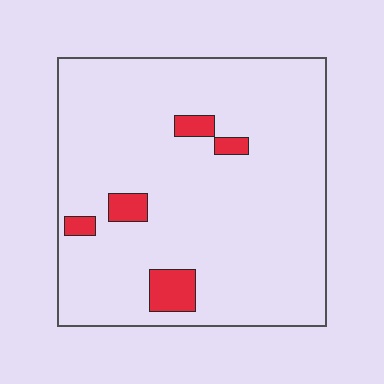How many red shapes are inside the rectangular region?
5.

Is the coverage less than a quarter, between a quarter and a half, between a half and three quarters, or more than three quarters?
Less than a quarter.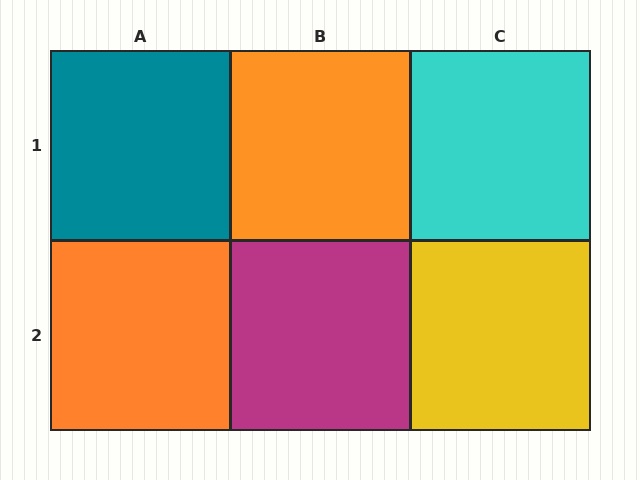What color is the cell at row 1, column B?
Orange.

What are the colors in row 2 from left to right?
Orange, magenta, yellow.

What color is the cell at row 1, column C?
Cyan.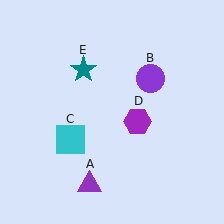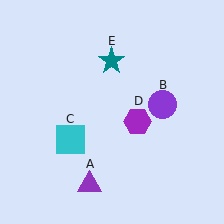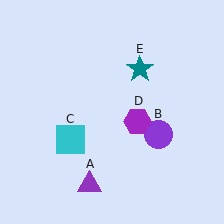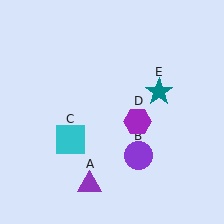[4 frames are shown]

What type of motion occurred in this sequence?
The purple circle (object B), teal star (object E) rotated clockwise around the center of the scene.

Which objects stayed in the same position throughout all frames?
Purple triangle (object A) and cyan square (object C) and purple hexagon (object D) remained stationary.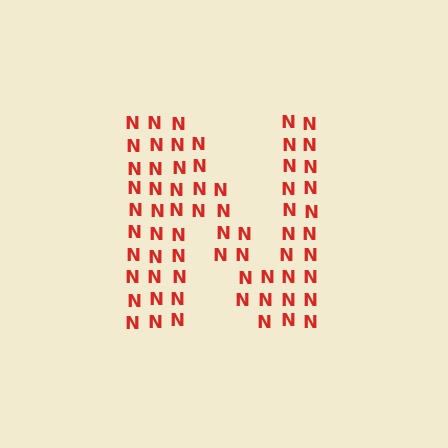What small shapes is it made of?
It is made of small letter N's.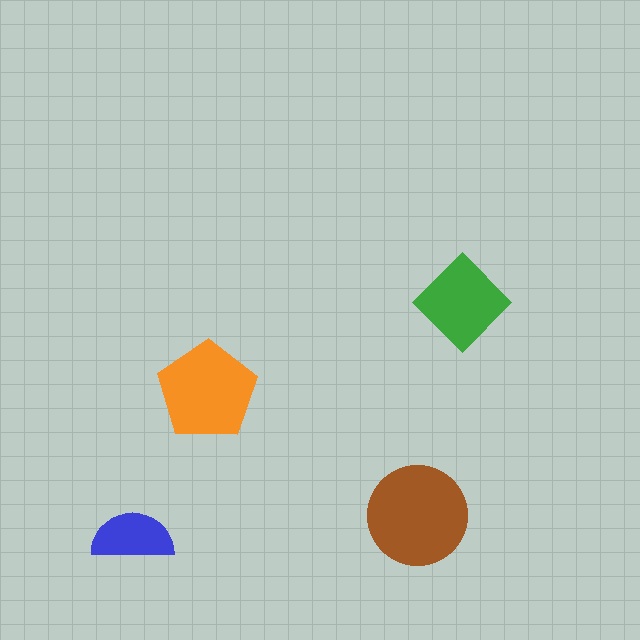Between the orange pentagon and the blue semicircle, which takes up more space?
The orange pentagon.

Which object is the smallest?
The blue semicircle.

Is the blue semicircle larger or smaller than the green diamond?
Smaller.